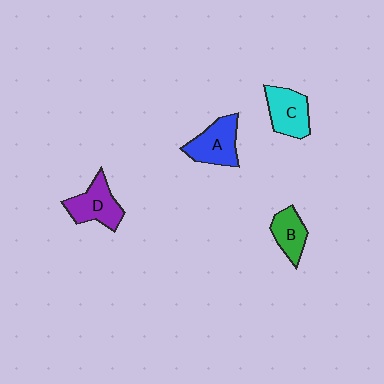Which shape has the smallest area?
Shape B (green).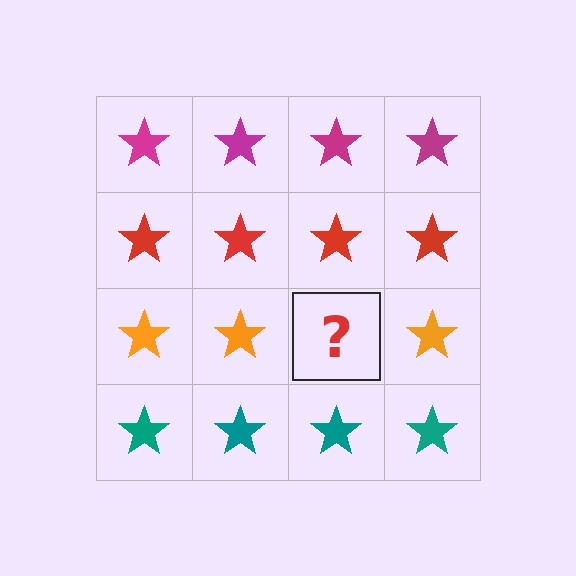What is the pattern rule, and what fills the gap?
The rule is that each row has a consistent color. The gap should be filled with an orange star.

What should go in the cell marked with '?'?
The missing cell should contain an orange star.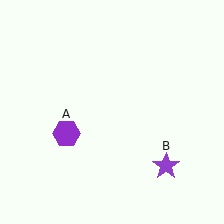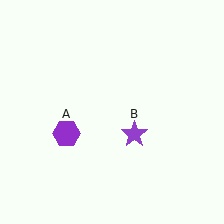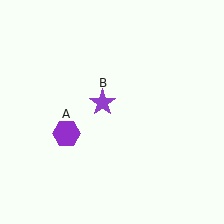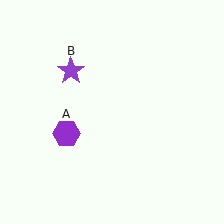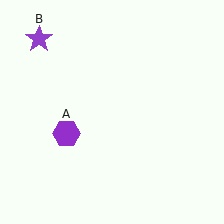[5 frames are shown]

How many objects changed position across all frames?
1 object changed position: purple star (object B).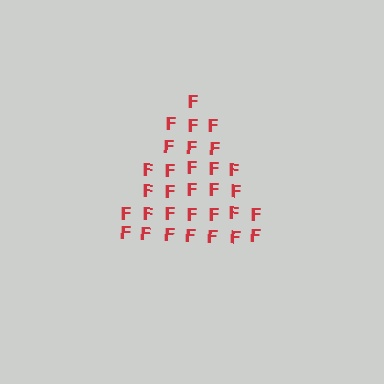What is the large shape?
The large shape is a triangle.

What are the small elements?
The small elements are letter F's.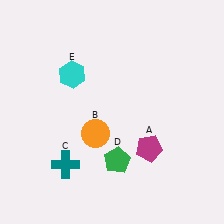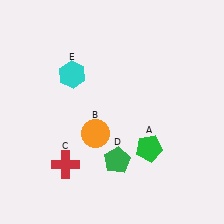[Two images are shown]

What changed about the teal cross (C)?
In Image 1, C is teal. In Image 2, it changed to red.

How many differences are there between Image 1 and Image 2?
There are 2 differences between the two images.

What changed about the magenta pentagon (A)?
In Image 1, A is magenta. In Image 2, it changed to green.